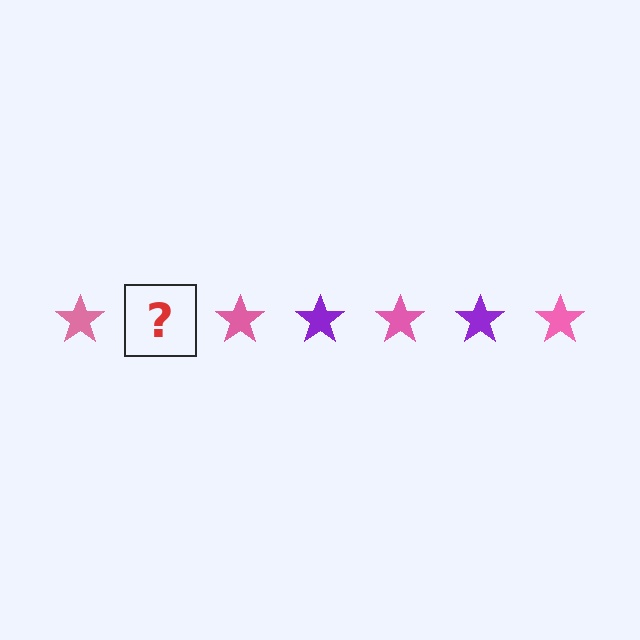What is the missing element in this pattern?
The missing element is a purple star.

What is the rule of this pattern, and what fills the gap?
The rule is that the pattern cycles through pink, purple stars. The gap should be filled with a purple star.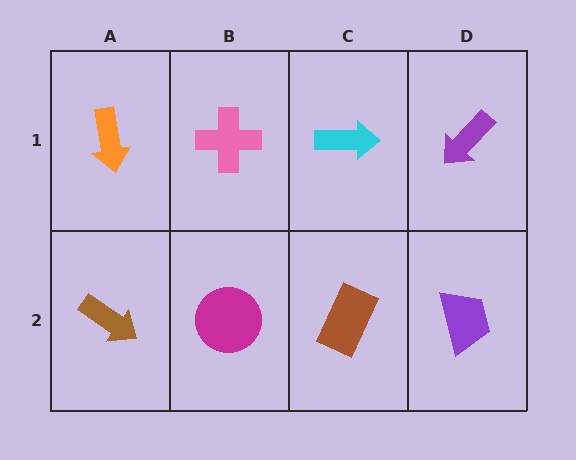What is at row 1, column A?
An orange arrow.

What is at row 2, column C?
A brown rectangle.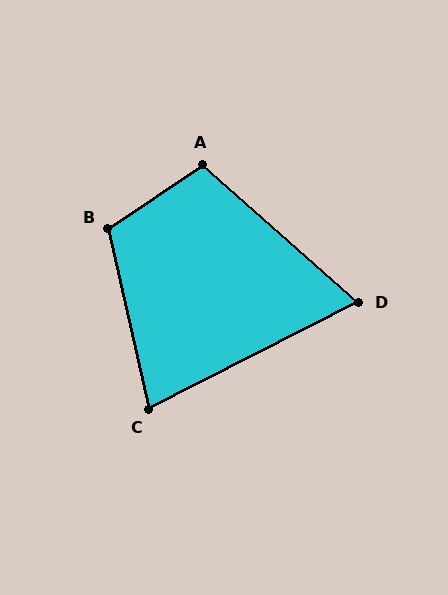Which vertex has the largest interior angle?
B, at approximately 111 degrees.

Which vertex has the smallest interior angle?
D, at approximately 69 degrees.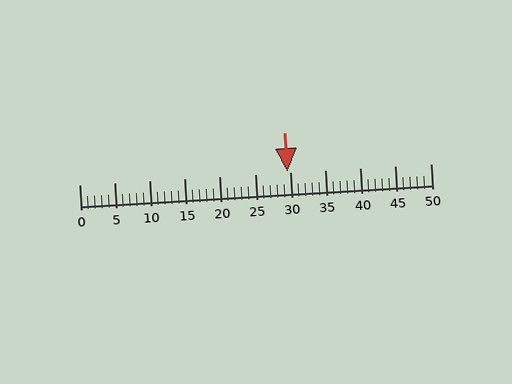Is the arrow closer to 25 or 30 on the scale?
The arrow is closer to 30.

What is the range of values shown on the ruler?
The ruler shows values from 0 to 50.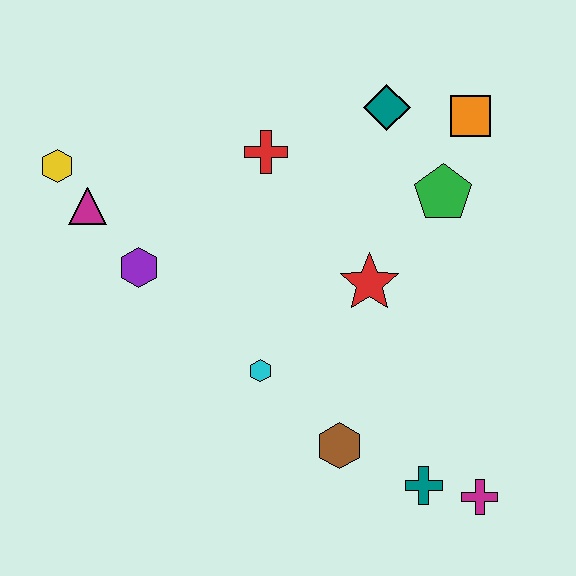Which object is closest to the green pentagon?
The orange square is closest to the green pentagon.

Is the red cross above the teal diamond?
No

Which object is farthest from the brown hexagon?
The yellow hexagon is farthest from the brown hexagon.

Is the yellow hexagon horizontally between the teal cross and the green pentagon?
No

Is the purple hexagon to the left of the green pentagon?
Yes